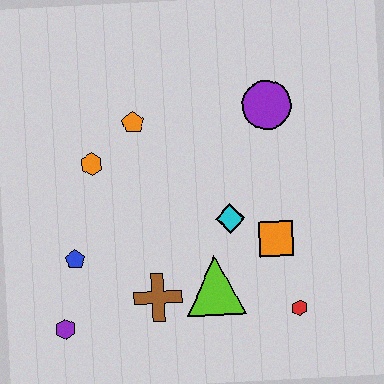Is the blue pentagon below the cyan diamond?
Yes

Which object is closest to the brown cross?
The lime triangle is closest to the brown cross.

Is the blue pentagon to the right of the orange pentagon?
No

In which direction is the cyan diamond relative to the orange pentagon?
The cyan diamond is below the orange pentagon.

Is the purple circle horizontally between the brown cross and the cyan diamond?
No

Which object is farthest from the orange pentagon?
The red hexagon is farthest from the orange pentagon.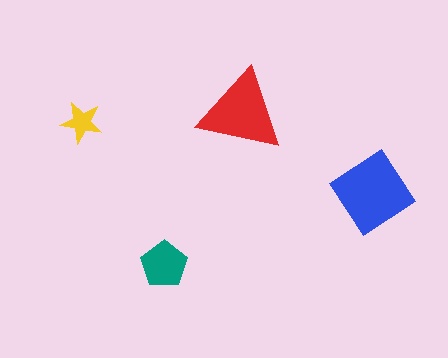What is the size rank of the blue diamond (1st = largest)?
1st.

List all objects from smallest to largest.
The yellow star, the teal pentagon, the red triangle, the blue diamond.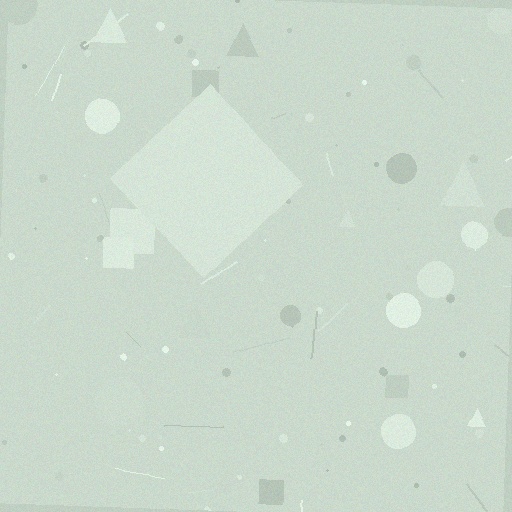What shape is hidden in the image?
A diamond is hidden in the image.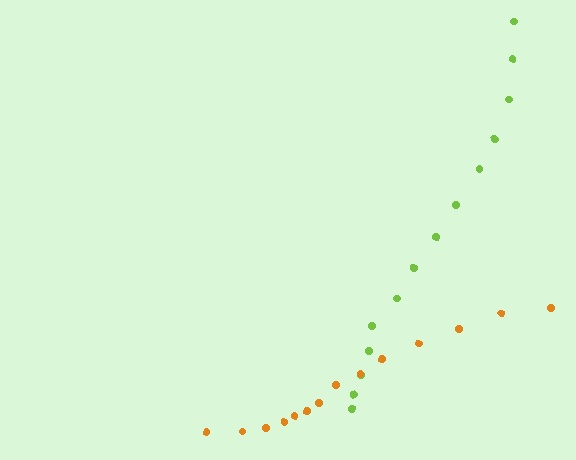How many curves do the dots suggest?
There are 2 distinct paths.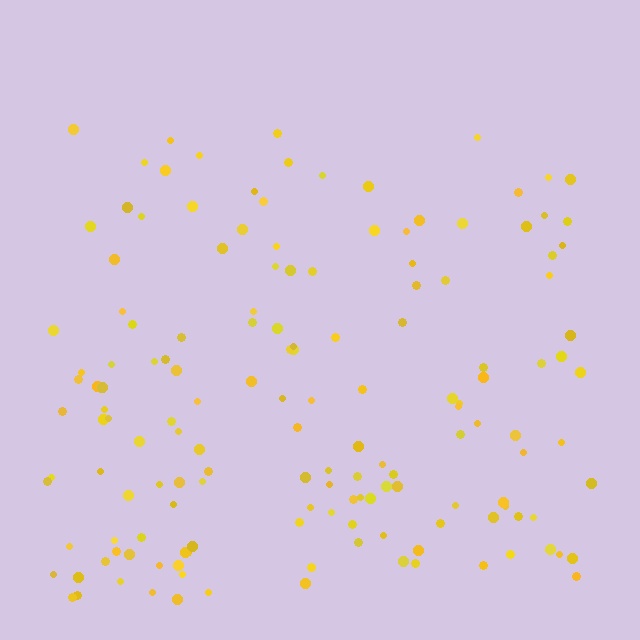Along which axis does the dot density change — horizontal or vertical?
Vertical.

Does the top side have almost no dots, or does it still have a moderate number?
Still a moderate number, just noticeably fewer than the bottom.